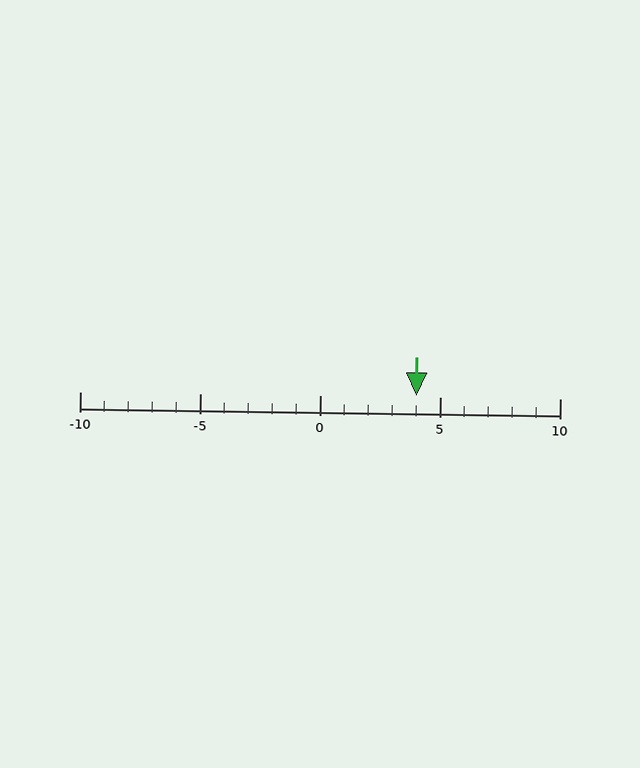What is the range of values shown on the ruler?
The ruler shows values from -10 to 10.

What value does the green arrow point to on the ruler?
The green arrow points to approximately 4.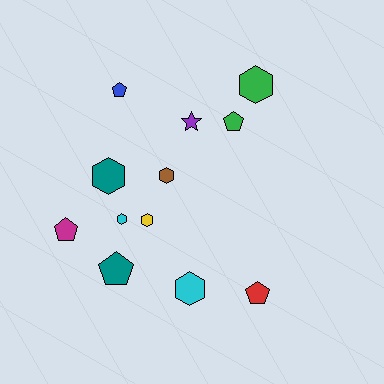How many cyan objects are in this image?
There are 2 cyan objects.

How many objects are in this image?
There are 12 objects.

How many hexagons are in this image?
There are 6 hexagons.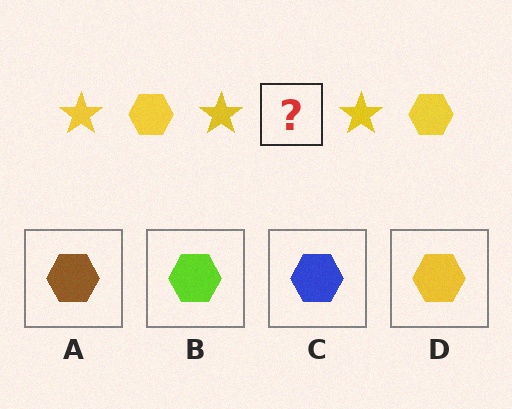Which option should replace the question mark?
Option D.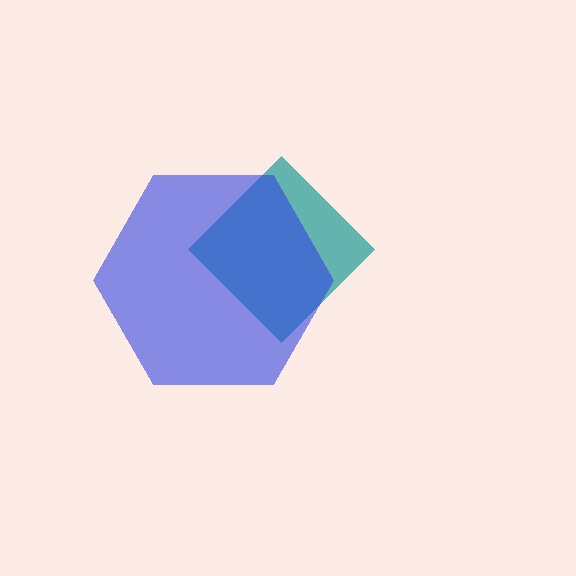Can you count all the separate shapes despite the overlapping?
Yes, there are 2 separate shapes.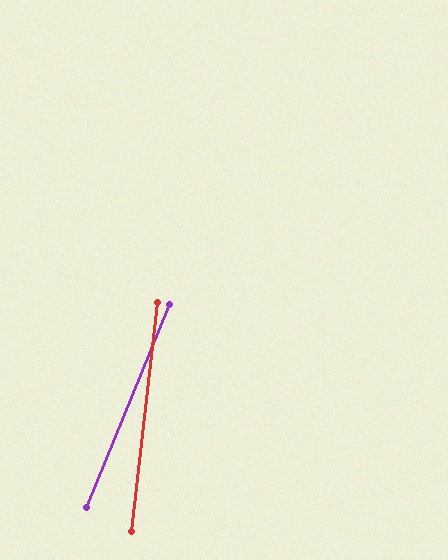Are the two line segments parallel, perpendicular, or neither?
Neither parallel nor perpendicular — they differ by about 16°.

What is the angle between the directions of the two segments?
Approximately 16 degrees.